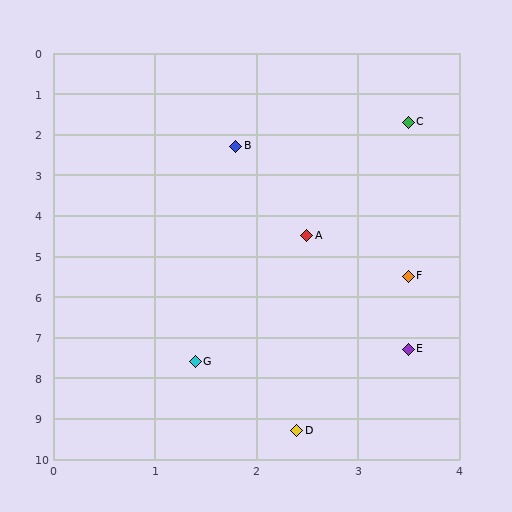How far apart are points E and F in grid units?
Points E and F are about 1.8 grid units apart.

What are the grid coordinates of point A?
Point A is at approximately (2.5, 4.5).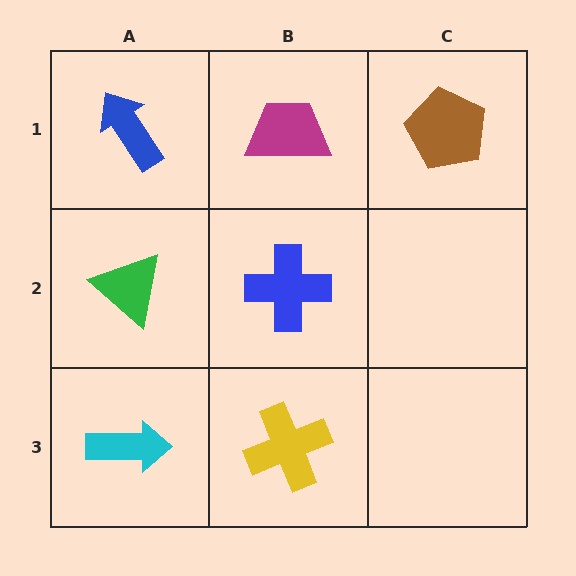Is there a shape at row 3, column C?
No, that cell is empty.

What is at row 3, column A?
A cyan arrow.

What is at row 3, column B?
A yellow cross.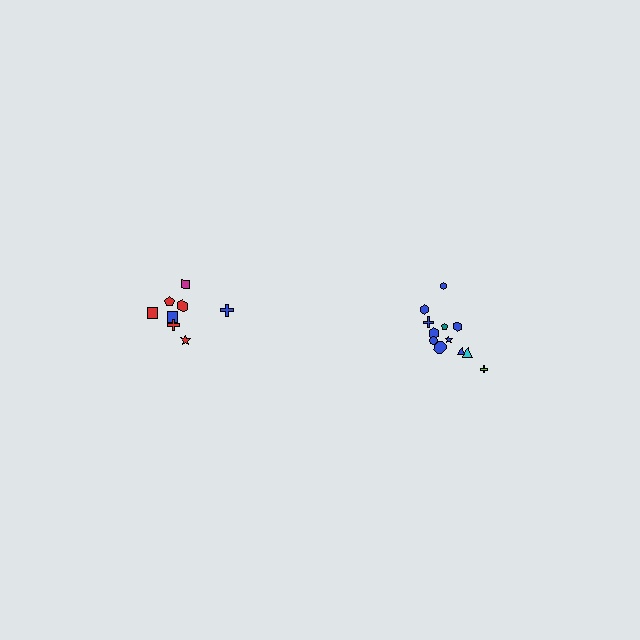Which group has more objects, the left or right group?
The right group.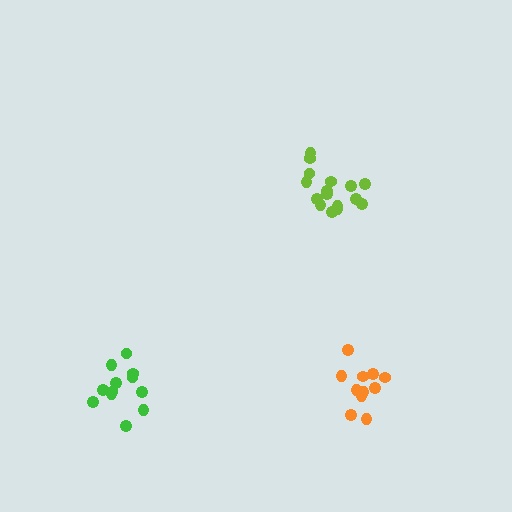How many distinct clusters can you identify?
There are 3 distinct clusters.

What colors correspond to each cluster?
The clusters are colored: lime, green, orange.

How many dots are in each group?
Group 1: 16 dots, Group 2: 12 dots, Group 3: 11 dots (39 total).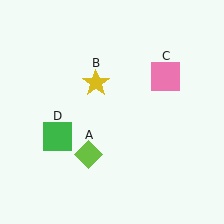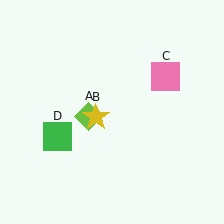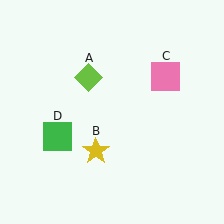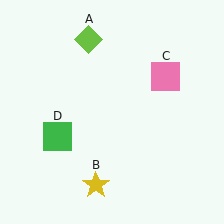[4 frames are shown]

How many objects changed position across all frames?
2 objects changed position: lime diamond (object A), yellow star (object B).